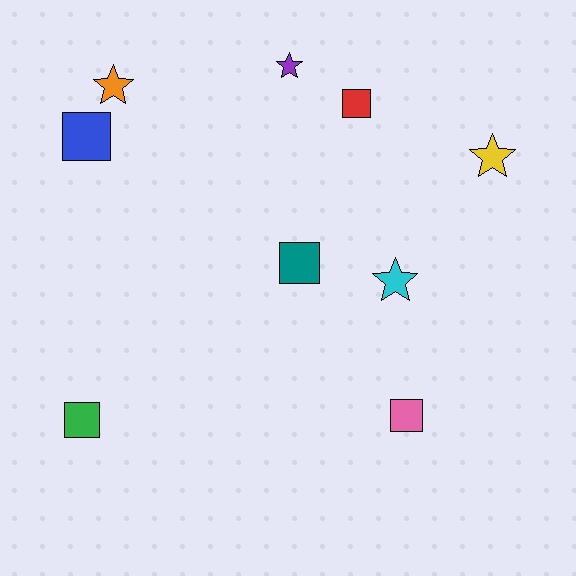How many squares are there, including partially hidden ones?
There are 5 squares.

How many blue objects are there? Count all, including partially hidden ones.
There is 1 blue object.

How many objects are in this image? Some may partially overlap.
There are 9 objects.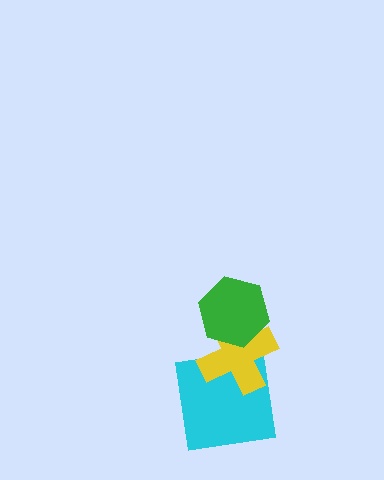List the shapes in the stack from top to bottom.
From top to bottom: the green hexagon, the yellow cross, the cyan square.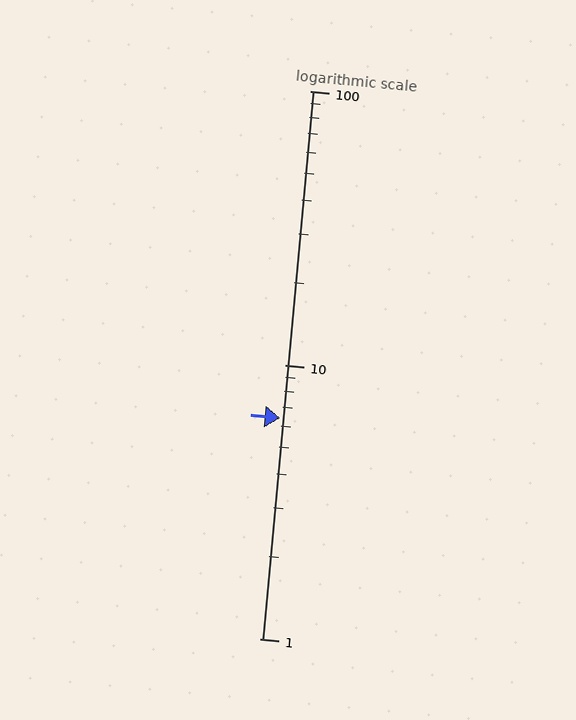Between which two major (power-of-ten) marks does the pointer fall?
The pointer is between 1 and 10.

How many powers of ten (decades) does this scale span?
The scale spans 2 decades, from 1 to 100.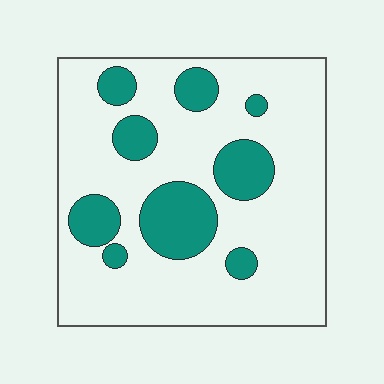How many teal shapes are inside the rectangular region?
9.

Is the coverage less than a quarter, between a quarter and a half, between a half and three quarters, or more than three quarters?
Less than a quarter.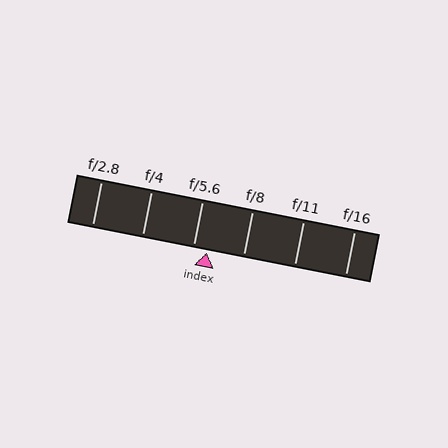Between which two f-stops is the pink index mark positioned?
The index mark is between f/5.6 and f/8.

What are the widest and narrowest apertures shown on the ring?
The widest aperture shown is f/2.8 and the narrowest is f/16.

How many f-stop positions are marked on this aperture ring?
There are 6 f-stop positions marked.